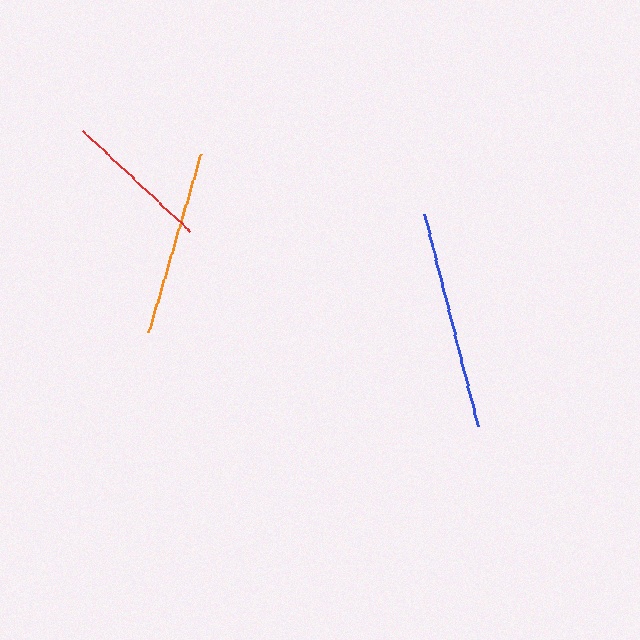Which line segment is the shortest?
The red line is the shortest at approximately 147 pixels.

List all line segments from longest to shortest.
From longest to shortest: blue, orange, red.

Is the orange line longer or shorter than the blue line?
The blue line is longer than the orange line.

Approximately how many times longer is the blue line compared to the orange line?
The blue line is approximately 1.2 times the length of the orange line.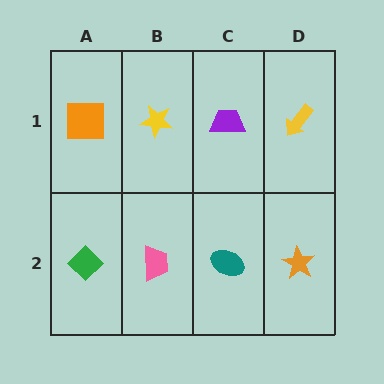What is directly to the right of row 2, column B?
A teal ellipse.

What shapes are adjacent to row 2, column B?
A yellow star (row 1, column B), a green diamond (row 2, column A), a teal ellipse (row 2, column C).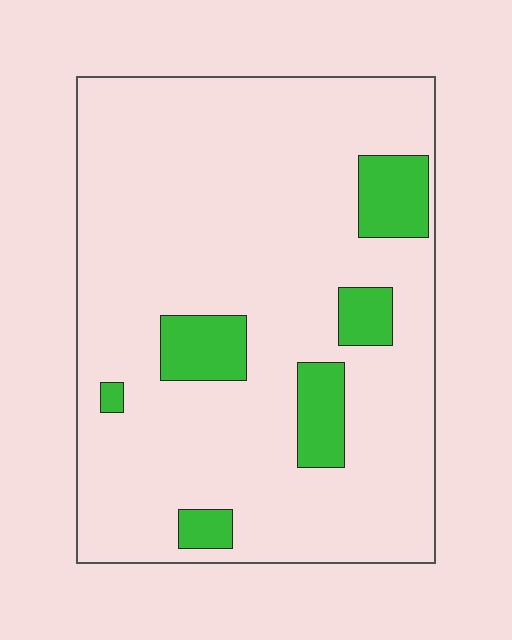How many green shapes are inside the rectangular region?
6.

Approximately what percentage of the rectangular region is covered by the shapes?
Approximately 15%.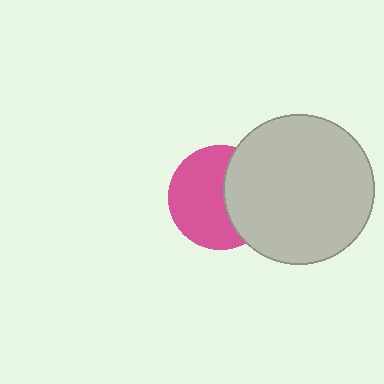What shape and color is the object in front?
The object in front is a light gray circle.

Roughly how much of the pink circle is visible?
About half of it is visible (roughly 61%).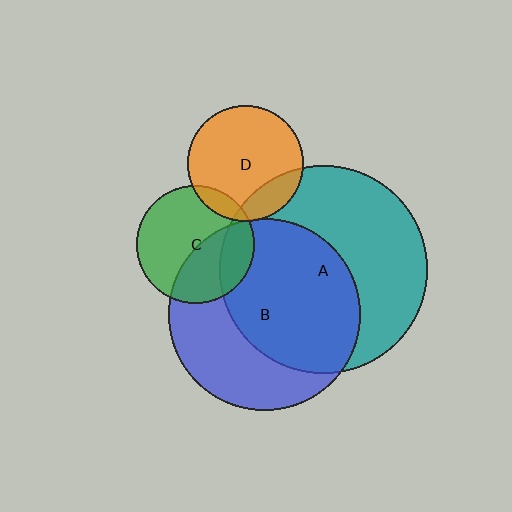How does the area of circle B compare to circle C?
Approximately 2.6 times.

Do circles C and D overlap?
Yes.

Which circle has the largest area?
Circle A (teal).